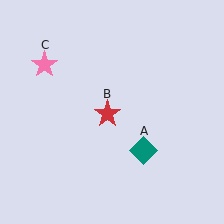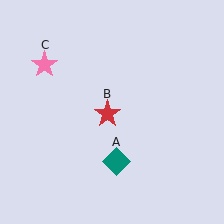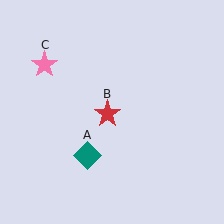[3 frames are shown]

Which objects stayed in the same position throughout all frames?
Red star (object B) and pink star (object C) remained stationary.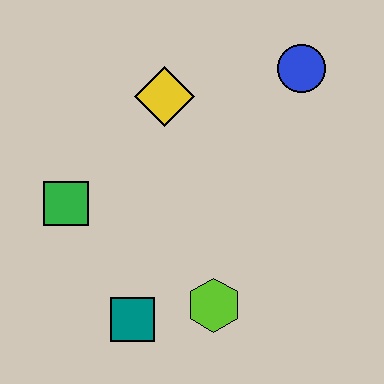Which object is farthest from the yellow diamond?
The teal square is farthest from the yellow diamond.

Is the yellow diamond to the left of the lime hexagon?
Yes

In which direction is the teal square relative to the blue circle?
The teal square is below the blue circle.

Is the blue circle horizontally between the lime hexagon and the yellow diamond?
No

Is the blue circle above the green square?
Yes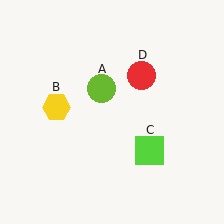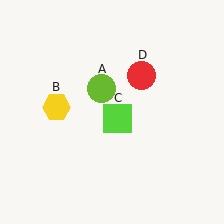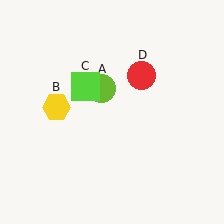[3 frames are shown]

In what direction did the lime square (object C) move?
The lime square (object C) moved up and to the left.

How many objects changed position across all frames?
1 object changed position: lime square (object C).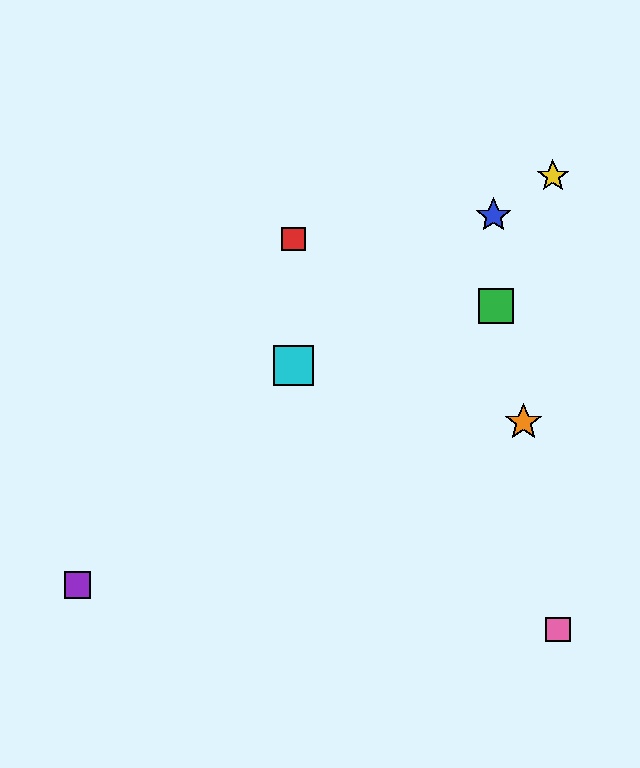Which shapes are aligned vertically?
The red square, the cyan square are aligned vertically.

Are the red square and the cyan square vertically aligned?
Yes, both are at x≈294.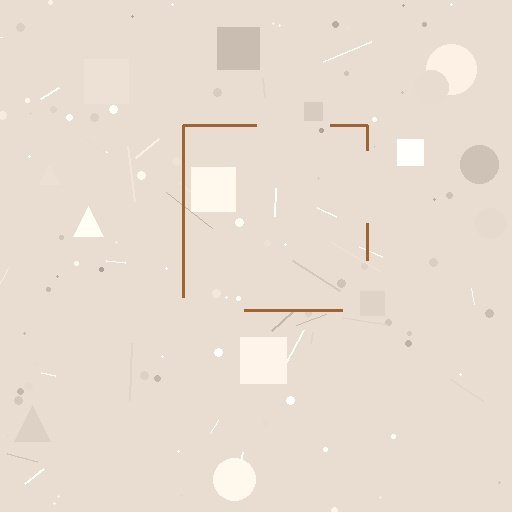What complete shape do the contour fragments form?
The contour fragments form a square.